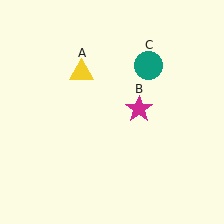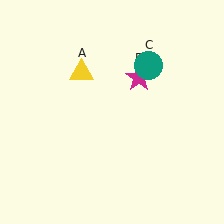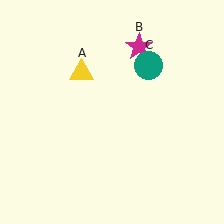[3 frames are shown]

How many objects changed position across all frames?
1 object changed position: magenta star (object B).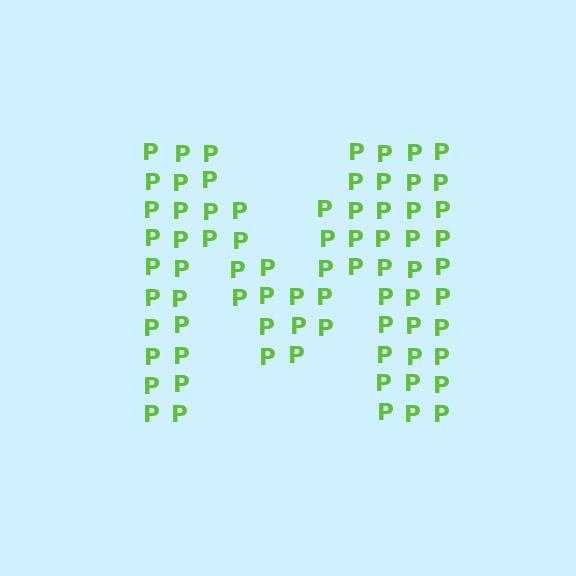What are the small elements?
The small elements are letter P's.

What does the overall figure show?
The overall figure shows the letter M.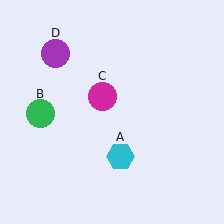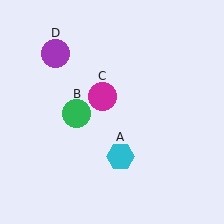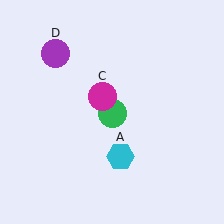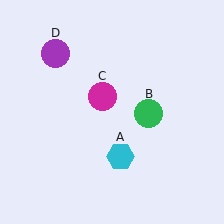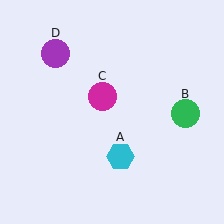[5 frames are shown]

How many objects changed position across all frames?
1 object changed position: green circle (object B).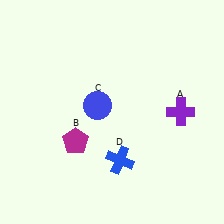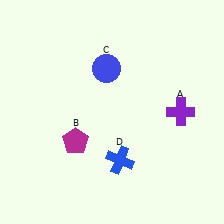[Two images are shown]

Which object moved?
The blue circle (C) moved up.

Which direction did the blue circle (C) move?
The blue circle (C) moved up.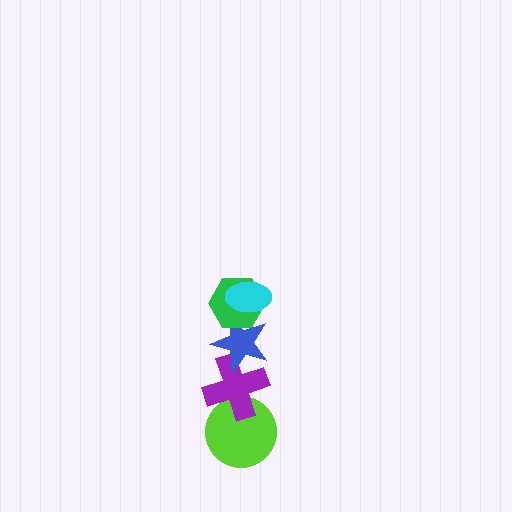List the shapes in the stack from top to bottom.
From top to bottom: the cyan ellipse, the green hexagon, the blue star, the purple cross, the lime circle.